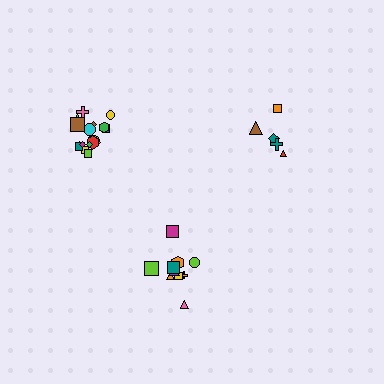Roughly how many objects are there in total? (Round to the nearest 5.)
Roughly 35 objects in total.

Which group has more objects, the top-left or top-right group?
The top-left group.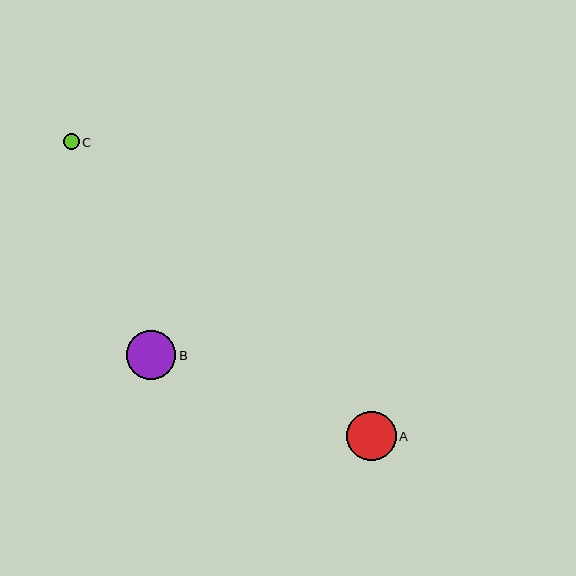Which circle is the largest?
Circle B is the largest with a size of approximately 50 pixels.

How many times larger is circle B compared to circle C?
Circle B is approximately 3.2 times the size of circle C.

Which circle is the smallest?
Circle C is the smallest with a size of approximately 15 pixels.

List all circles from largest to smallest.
From largest to smallest: B, A, C.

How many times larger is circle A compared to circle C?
Circle A is approximately 3.2 times the size of circle C.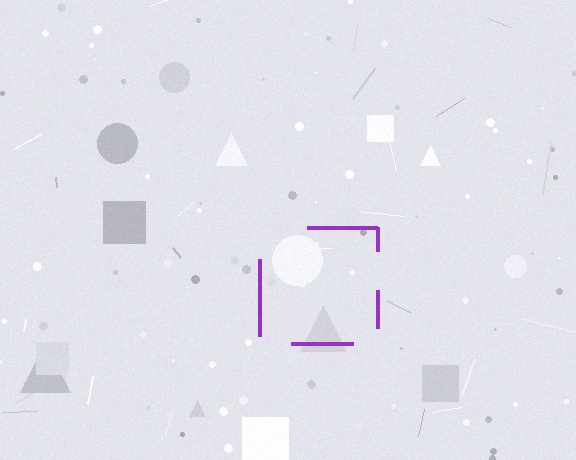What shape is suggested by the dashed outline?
The dashed outline suggests a square.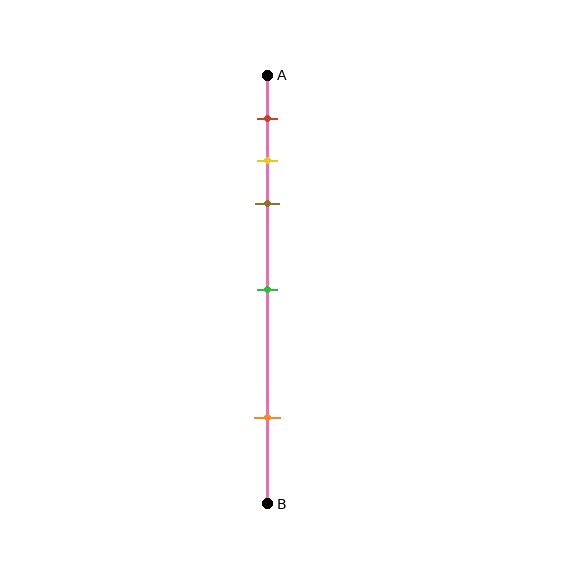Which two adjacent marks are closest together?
The yellow and brown marks are the closest adjacent pair.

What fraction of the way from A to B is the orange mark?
The orange mark is approximately 80% (0.8) of the way from A to B.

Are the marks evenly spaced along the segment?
No, the marks are not evenly spaced.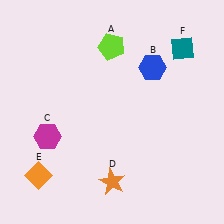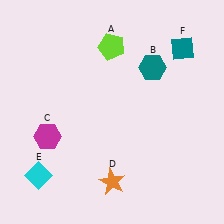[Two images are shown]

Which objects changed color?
B changed from blue to teal. E changed from orange to cyan.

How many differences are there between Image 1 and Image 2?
There are 2 differences between the two images.